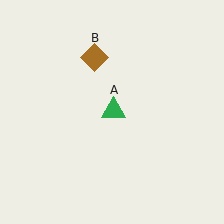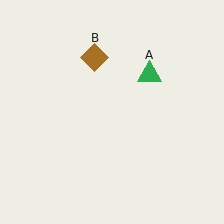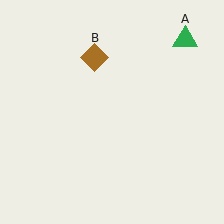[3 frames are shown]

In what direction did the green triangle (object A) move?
The green triangle (object A) moved up and to the right.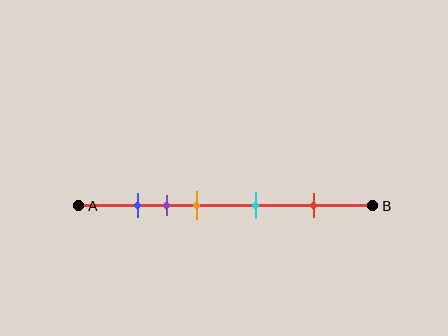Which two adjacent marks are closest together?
The blue and purple marks are the closest adjacent pair.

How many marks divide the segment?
There are 5 marks dividing the segment.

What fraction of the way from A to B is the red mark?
The red mark is approximately 80% (0.8) of the way from A to B.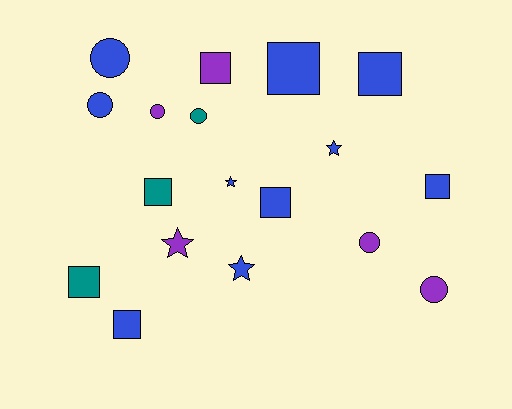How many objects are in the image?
There are 18 objects.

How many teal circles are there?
There is 1 teal circle.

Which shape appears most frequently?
Square, with 8 objects.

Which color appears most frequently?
Blue, with 10 objects.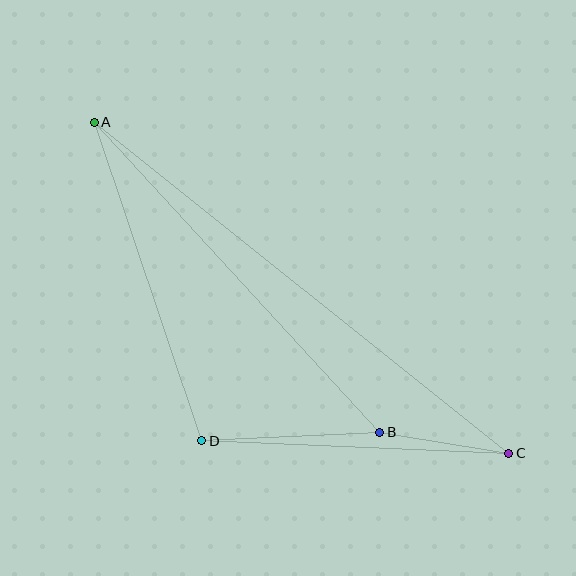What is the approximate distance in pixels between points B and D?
The distance between B and D is approximately 178 pixels.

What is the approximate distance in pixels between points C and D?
The distance between C and D is approximately 307 pixels.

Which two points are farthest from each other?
Points A and C are farthest from each other.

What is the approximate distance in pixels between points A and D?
The distance between A and D is approximately 336 pixels.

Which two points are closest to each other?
Points B and C are closest to each other.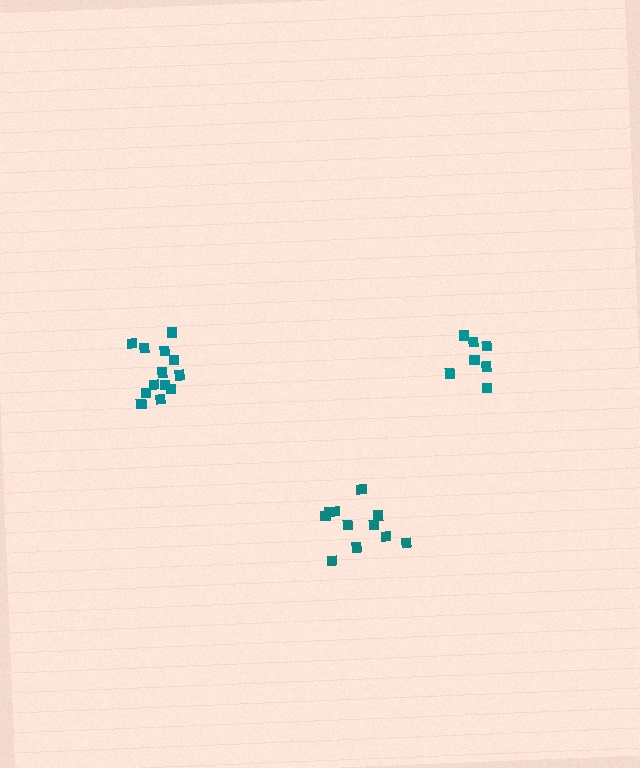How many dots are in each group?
Group 1: 11 dots, Group 2: 13 dots, Group 3: 7 dots (31 total).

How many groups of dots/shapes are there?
There are 3 groups.